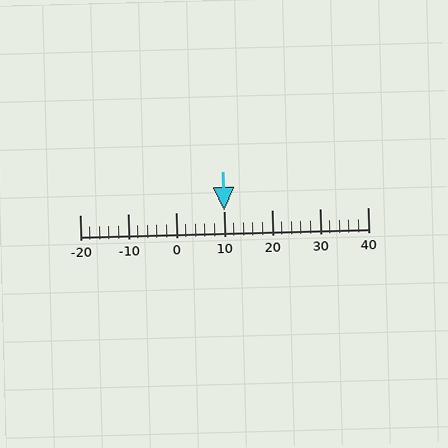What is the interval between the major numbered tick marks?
The major tick marks are spaced 10 units apart.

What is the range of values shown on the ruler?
The ruler shows values from -20 to 40.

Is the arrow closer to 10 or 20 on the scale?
The arrow is closer to 10.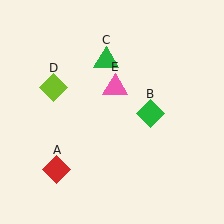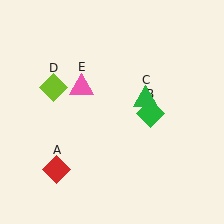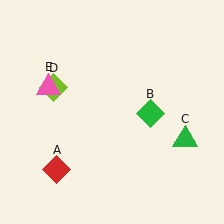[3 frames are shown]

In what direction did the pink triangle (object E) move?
The pink triangle (object E) moved left.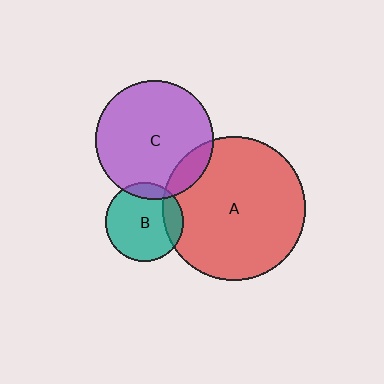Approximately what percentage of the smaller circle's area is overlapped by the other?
Approximately 15%.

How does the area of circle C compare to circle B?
Approximately 2.3 times.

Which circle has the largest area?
Circle A (red).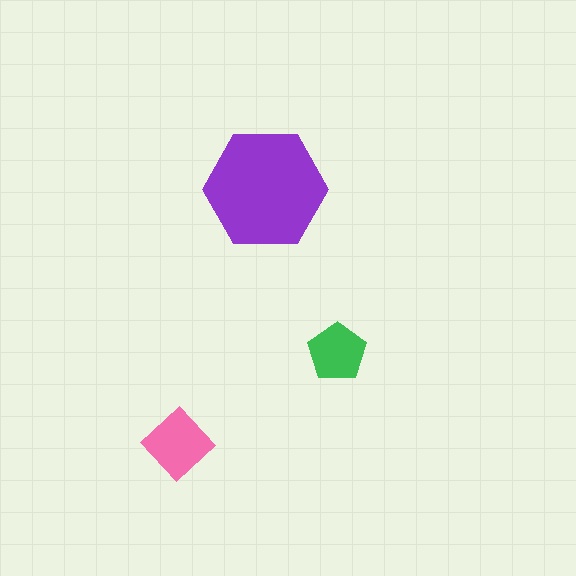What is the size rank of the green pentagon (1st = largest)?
3rd.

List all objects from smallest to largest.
The green pentagon, the pink diamond, the purple hexagon.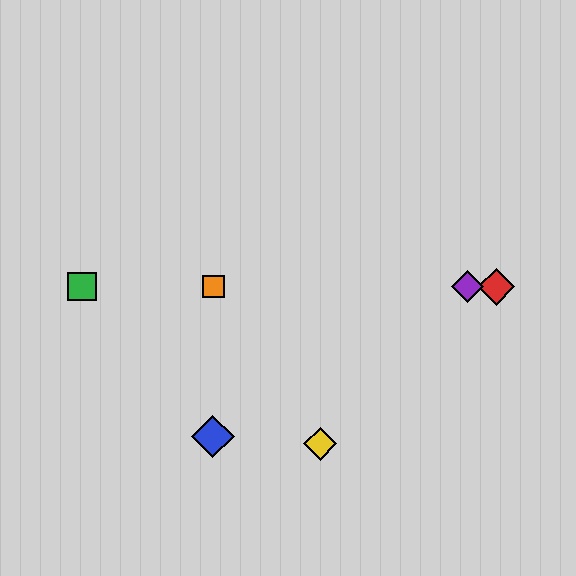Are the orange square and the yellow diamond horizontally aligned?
No, the orange square is at y≈287 and the yellow diamond is at y≈444.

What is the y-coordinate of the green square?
The green square is at y≈287.